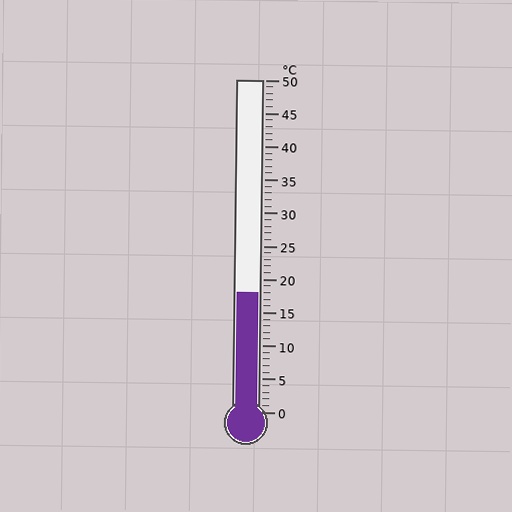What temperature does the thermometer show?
The thermometer shows approximately 18°C.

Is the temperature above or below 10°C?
The temperature is above 10°C.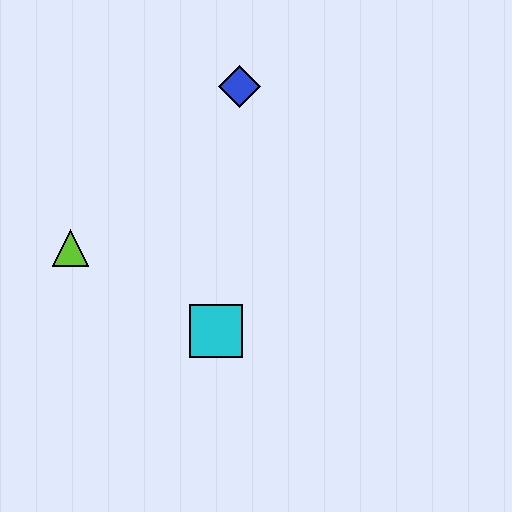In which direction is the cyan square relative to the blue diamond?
The cyan square is below the blue diamond.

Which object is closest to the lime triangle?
The cyan square is closest to the lime triangle.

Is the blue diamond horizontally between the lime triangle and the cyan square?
No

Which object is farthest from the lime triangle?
The blue diamond is farthest from the lime triangle.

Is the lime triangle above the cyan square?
Yes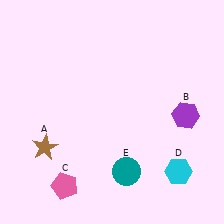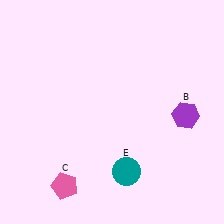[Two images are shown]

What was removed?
The brown star (A), the cyan hexagon (D) were removed in Image 2.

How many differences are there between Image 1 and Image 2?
There are 2 differences between the two images.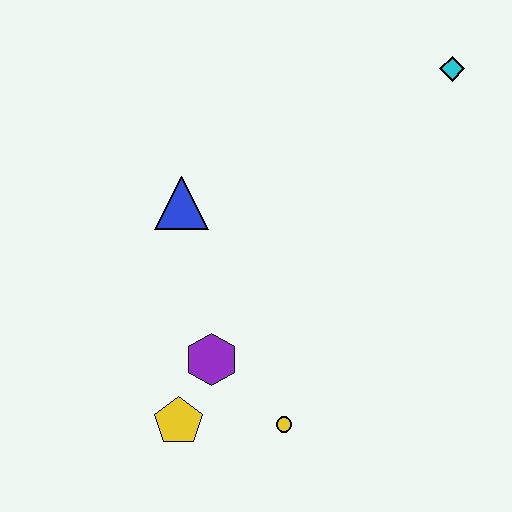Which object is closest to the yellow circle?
The purple hexagon is closest to the yellow circle.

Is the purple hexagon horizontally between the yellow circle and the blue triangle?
Yes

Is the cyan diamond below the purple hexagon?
No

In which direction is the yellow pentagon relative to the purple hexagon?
The yellow pentagon is below the purple hexagon.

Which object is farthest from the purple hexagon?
The cyan diamond is farthest from the purple hexagon.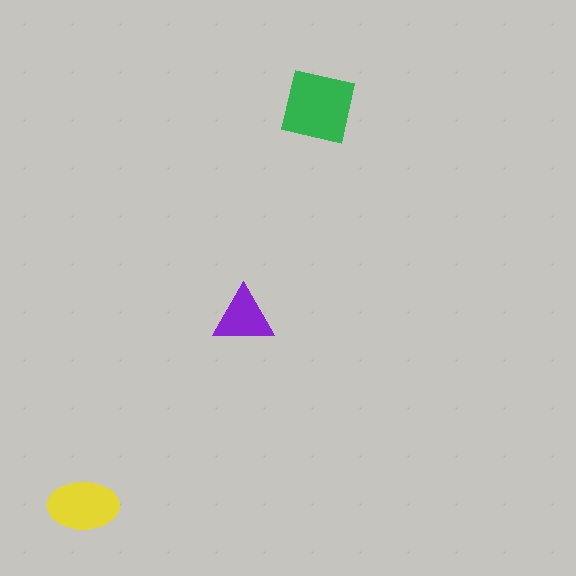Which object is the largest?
The green square.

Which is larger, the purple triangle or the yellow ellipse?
The yellow ellipse.